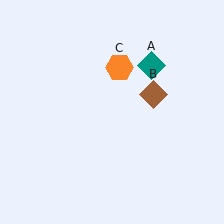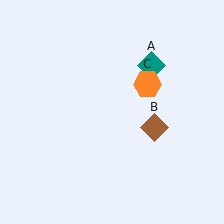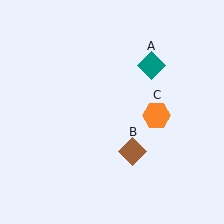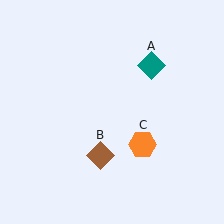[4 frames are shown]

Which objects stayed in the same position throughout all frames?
Teal diamond (object A) remained stationary.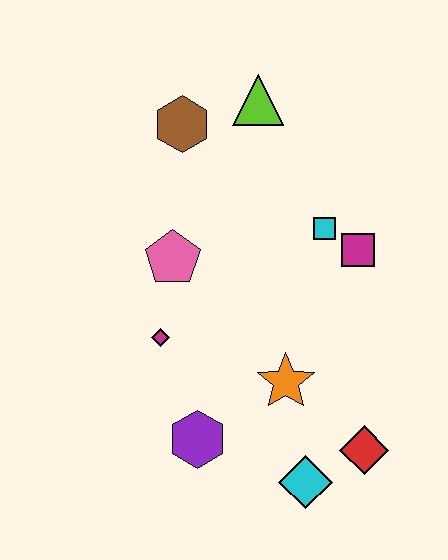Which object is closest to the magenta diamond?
The pink pentagon is closest to the magenta diamond.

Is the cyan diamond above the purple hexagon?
No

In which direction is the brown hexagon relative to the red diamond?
The brown hexagon is above the red diamond.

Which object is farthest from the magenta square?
The purple hexagon is farthest from the magenta square.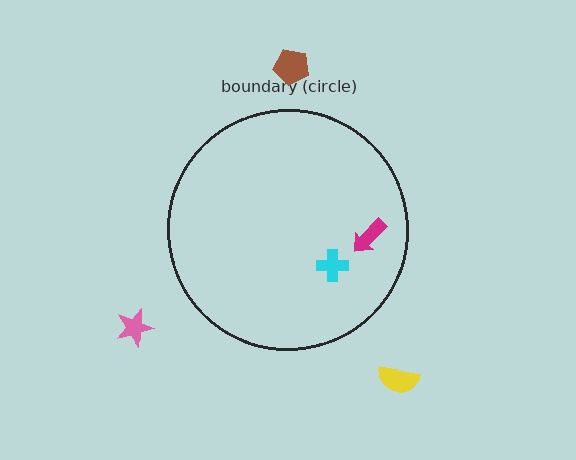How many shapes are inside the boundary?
2 inside, 3 outside.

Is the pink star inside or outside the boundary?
Outside.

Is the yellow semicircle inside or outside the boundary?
Outside.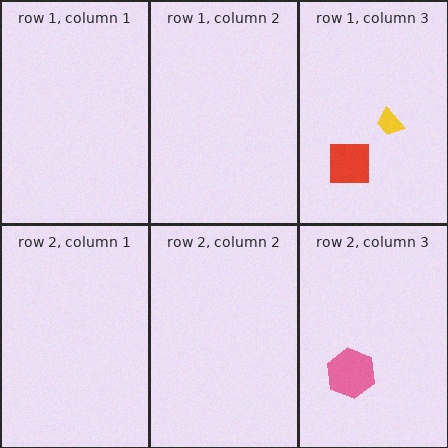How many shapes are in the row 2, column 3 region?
1.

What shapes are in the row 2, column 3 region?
The pink hexagon.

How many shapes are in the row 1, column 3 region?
2.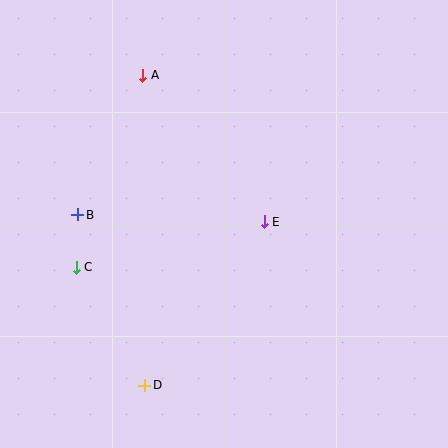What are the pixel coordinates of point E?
Point E is at (264, 222).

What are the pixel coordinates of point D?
Point D is at (145, 385).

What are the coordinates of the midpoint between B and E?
The midpoint between B and E is at (171, 218).